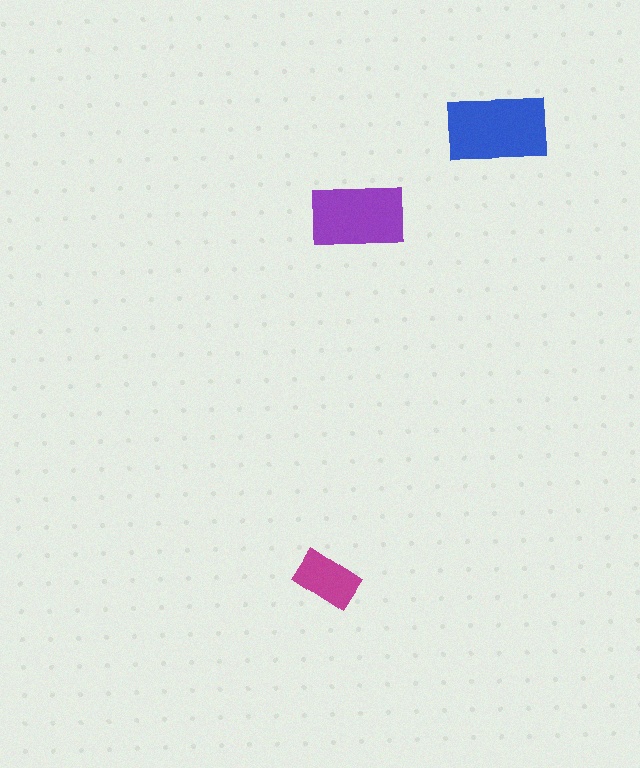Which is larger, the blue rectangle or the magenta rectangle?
The blue one.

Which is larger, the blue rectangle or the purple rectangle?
The blue one.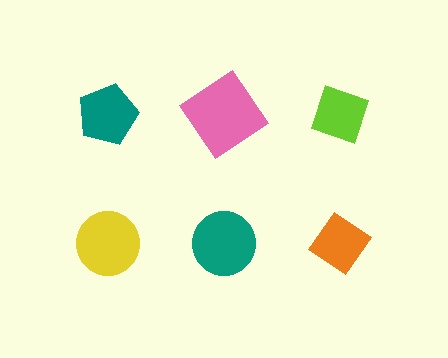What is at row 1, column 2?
A pink diamond.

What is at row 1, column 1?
A teal pentagon.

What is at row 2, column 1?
A yellow circle.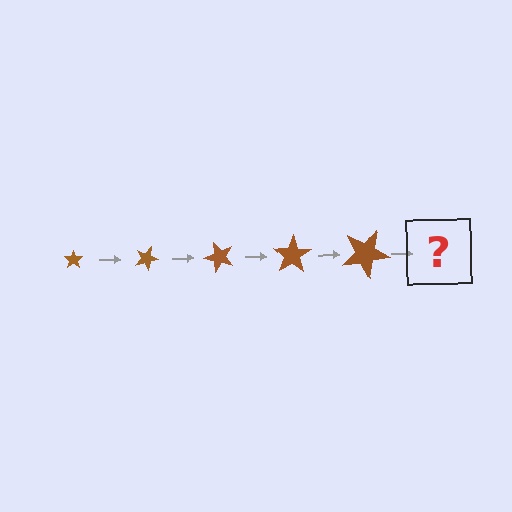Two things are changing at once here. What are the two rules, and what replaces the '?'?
The two rules are that the star grows larger each step and it rotates 25 degrees each step. The '?' should be a star, larger than the previous one and rotated 125 degrees from the start.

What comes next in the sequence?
The next element should be a star, larger than the previous one and rotated 125 degrees from the start.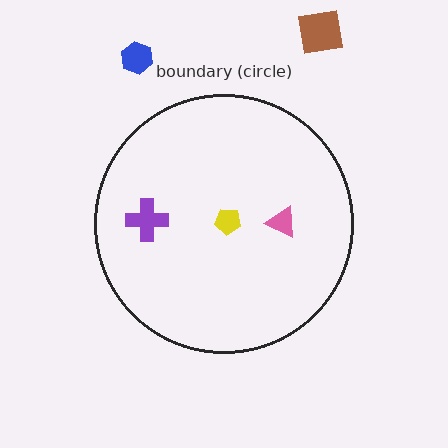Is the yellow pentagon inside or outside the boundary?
Inside.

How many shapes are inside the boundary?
3 inside, 2 outside.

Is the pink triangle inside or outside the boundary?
Inside.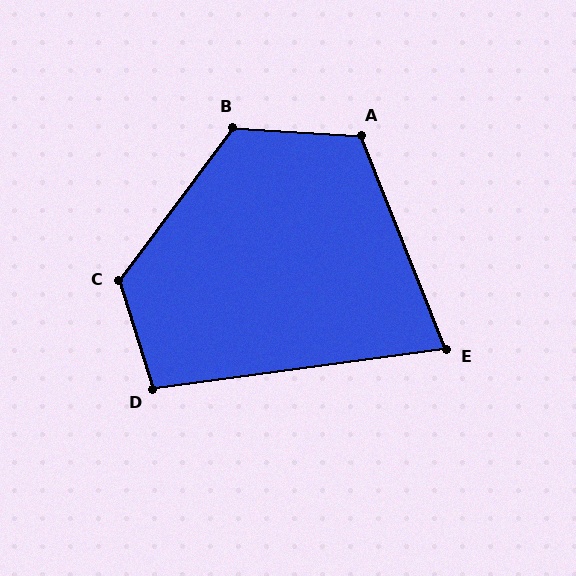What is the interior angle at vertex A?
Approximately 115 degrees (obtuse).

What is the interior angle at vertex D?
Approximately 99 degrees (obtuse).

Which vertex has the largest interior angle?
C, at approximately 126 degrees.